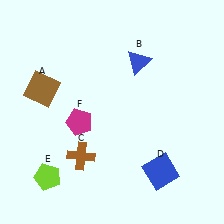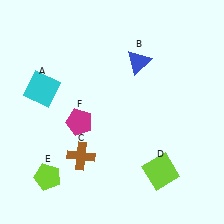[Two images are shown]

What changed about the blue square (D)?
In Image 1, D is blue. In Image 2, it changed to lime.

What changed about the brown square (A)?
In Image 1, A is brown. In Image 2, it changed to cyan.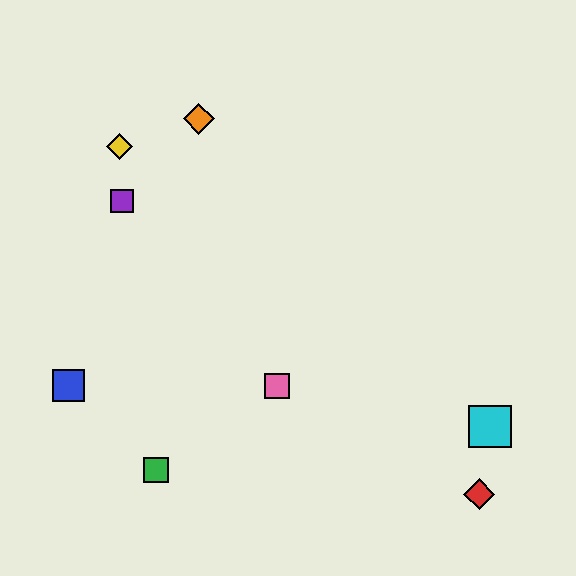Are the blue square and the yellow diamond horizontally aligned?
No, the blue square is at y≈386 and the yellow diamond is at y≈146.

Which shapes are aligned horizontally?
The blue square, the pink square are aligned horizontally.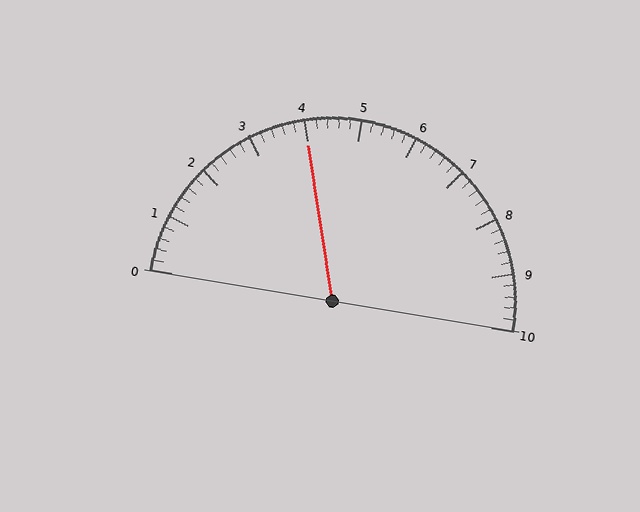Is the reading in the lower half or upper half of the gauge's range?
The reading is in the lower half of the range (0 to 10).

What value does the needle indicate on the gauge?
The needle indicates approximately 4.0.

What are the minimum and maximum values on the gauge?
The gauge ranges from 0 to 10.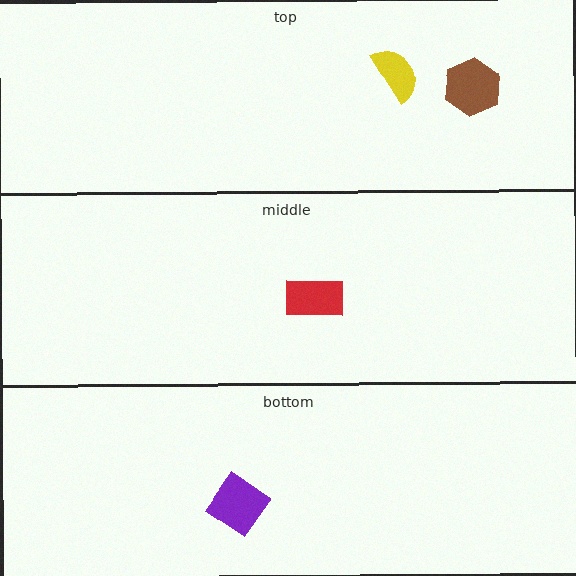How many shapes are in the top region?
2.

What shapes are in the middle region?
The red rectangle.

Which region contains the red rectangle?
The middle region.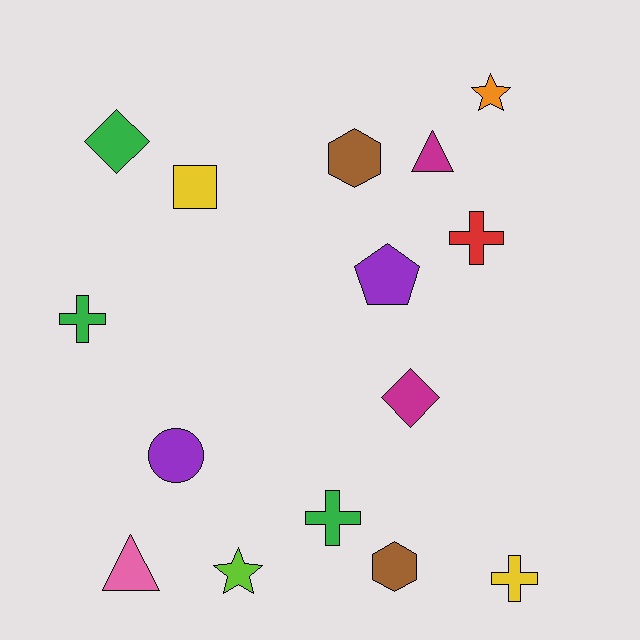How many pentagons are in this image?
There is 1 pentagon.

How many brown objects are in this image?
There are 2 brown objects.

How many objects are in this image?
There are 15 objects.